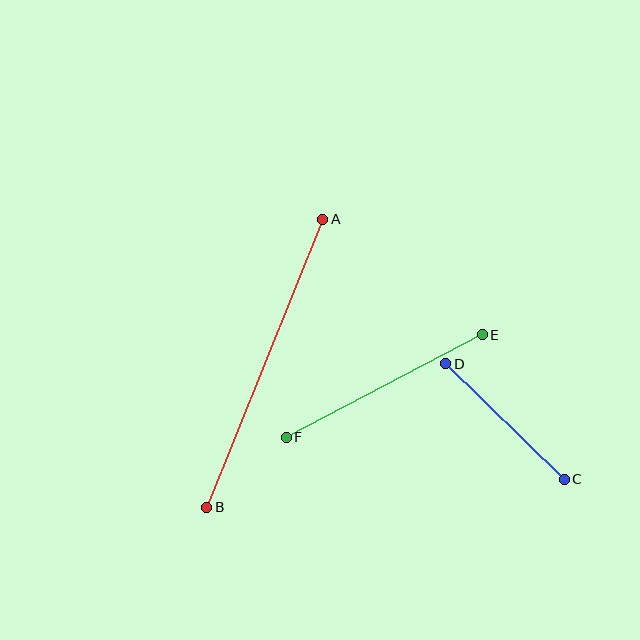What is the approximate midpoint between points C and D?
The midpoint is at approximately (505, 422) pixels.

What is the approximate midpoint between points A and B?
The midpoint is at approximately (265, 363) pixels.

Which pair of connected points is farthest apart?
Points A and B are farthest apart.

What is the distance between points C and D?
The distance is approximately 165 pixels.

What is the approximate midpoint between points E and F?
The midpoint is at approximately (384, 386) pixels.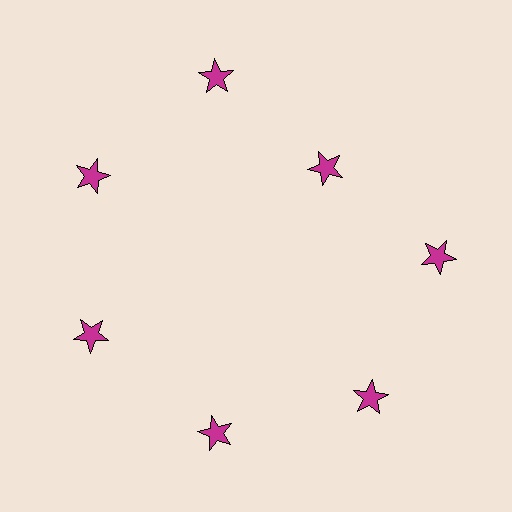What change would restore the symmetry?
The symmetry would be restored by moving it outward, back onto the ring so that all 7 stars sit at equal angles and equal distance from the center.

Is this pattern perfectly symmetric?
No. The 7 magenta stars are arranged in a ring, but one element near the 1 o'clock position is pulled inward toward the center, breaking the 7-fold rotational symmetry.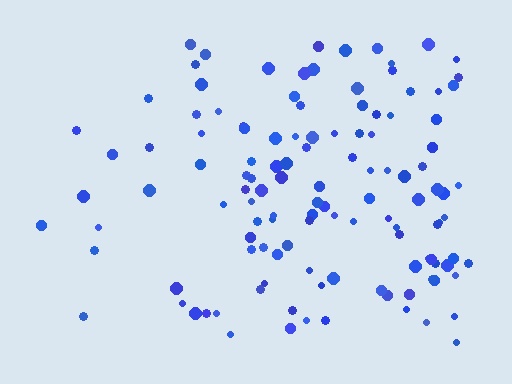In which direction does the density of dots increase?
From left to right, with the right side densest.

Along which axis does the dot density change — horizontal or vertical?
Horizontal.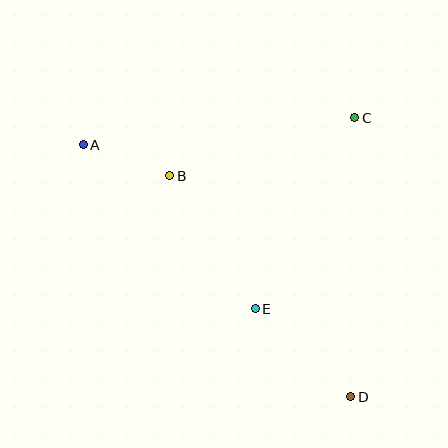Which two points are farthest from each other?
Points A and D are farthest from each other.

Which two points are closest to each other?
Points A and B are closest to each other.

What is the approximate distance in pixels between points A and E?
The distance between A and E is approximately 238 pixels.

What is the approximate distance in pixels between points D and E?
The distance between D and E is approximately 130 pixels.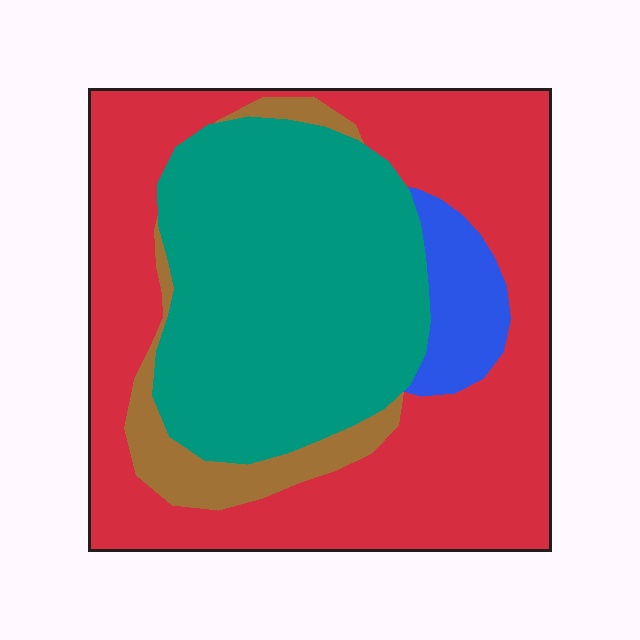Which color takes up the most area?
Red, at roughly 50%.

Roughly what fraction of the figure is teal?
Teal takes up between a quarter and a half of the figure.